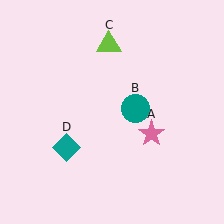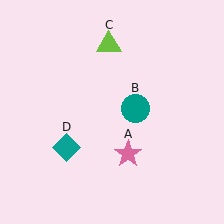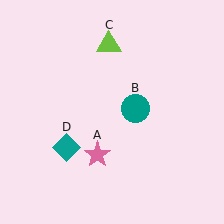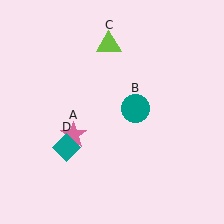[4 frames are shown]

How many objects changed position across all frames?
1 object changed position: pink star (object A).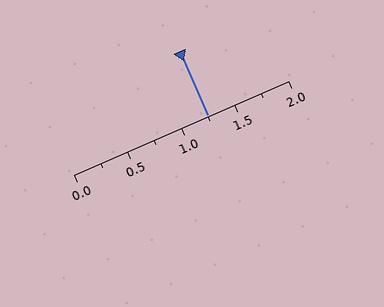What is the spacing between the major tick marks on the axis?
The major ticks are spaced 0.5 apart.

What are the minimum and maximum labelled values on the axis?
The axis runs from 0.0 to 2.0.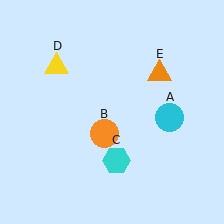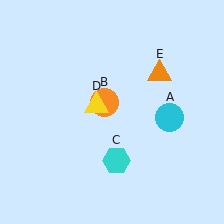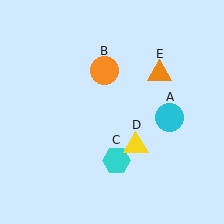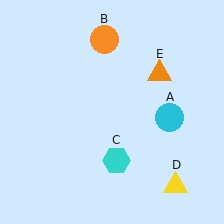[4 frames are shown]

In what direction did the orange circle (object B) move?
The orange circle (object B) moved up.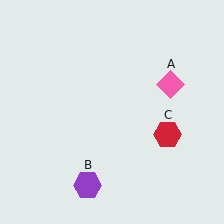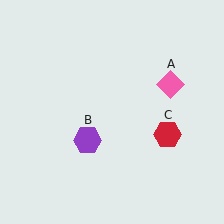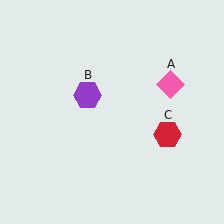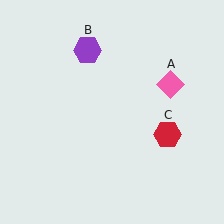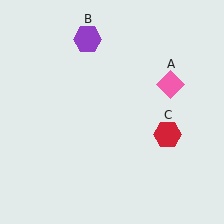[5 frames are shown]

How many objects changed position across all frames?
1 object changed position: purple hexagon (object B).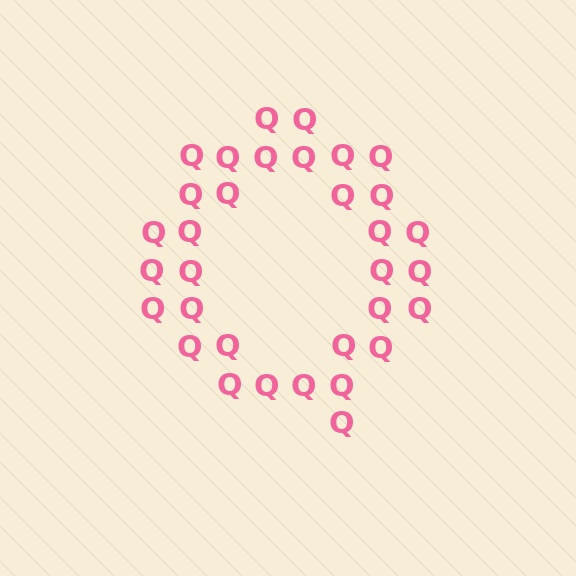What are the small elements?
The small elements are letter Q's.